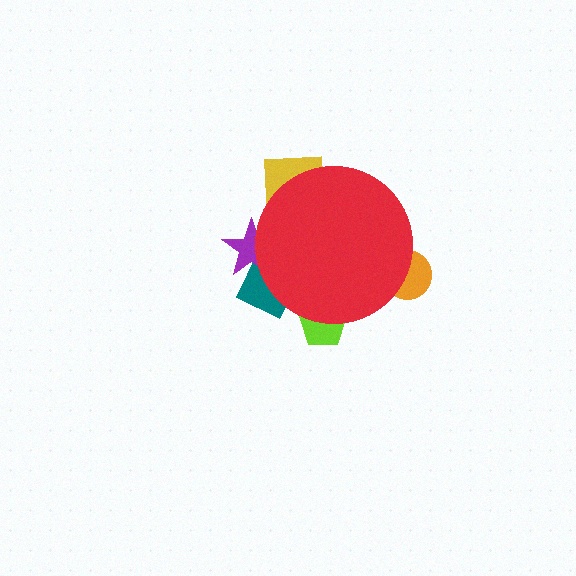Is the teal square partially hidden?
Yes, the teal square is partially hidden behind the red circle.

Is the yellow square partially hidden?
Yes, the yellow square is partially hidden behind the red circle.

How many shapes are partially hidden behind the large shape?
5 shapes are partially hidden.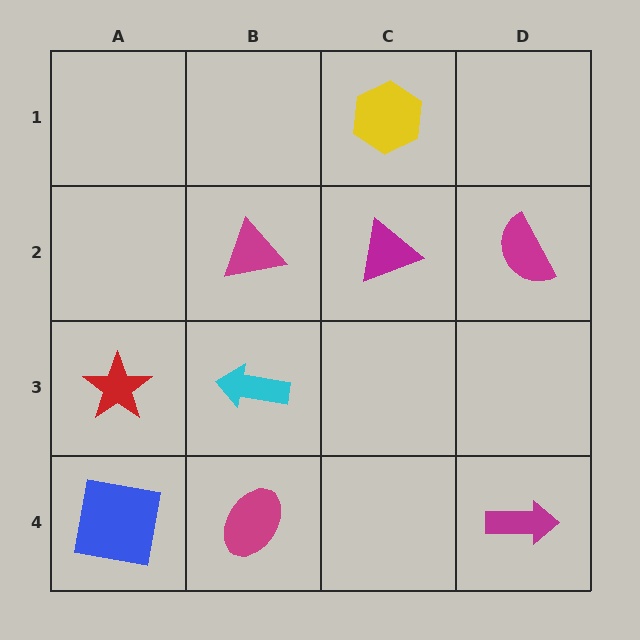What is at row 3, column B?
A cyan arrow.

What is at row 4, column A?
A blue square.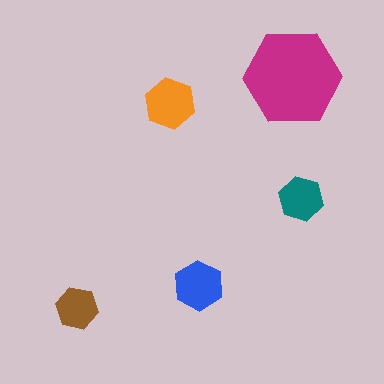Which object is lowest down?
The brown hexagon is bottommost.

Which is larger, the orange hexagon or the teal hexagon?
The orange one.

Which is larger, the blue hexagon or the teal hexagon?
The blue one.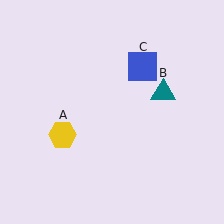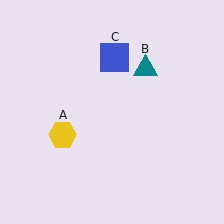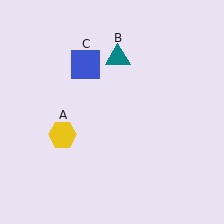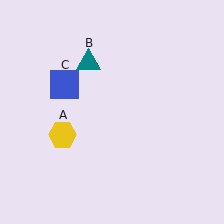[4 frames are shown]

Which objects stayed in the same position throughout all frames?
Yellow hexagon (object A) remained stationary.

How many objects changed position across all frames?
2 objects changed position: teal triangle (object B), blue square (object C).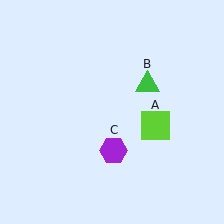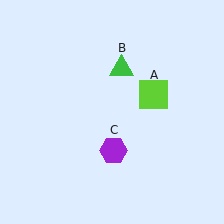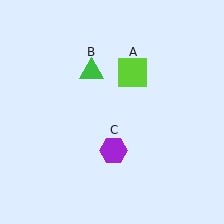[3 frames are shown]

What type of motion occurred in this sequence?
The lime square (object A), green triangle (object B) rotated counterclockwise around the center of the scene.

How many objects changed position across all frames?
2 objects changed position: lime square (object A), green triangle (object B).